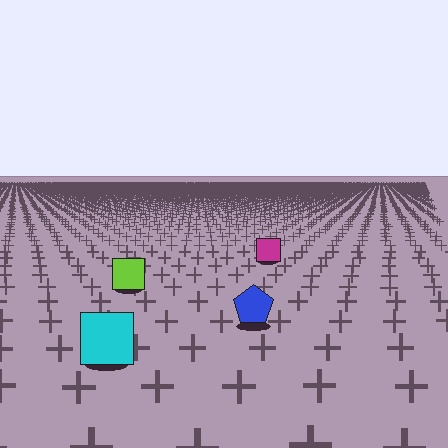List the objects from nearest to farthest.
From nearest to farthest: the cyan square, the blue pentagon, the lime square, the magenta square.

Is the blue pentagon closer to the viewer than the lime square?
Yes. The blue pentagon is closer — you can tell from the texture gradient: the ground texture is coarser near it.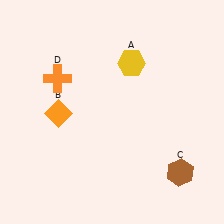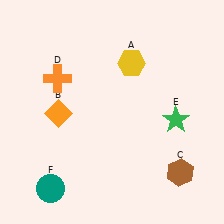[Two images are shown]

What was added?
A green star (E), a teal circle (F) were added in Image 2.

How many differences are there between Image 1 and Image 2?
There are 2 differences between the two images.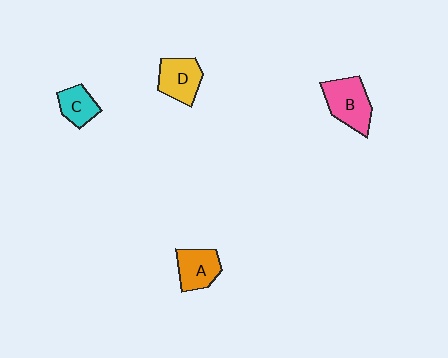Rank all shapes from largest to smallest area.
From largest to smallest: B (pink), D (yellow), A (orange), C (cyan).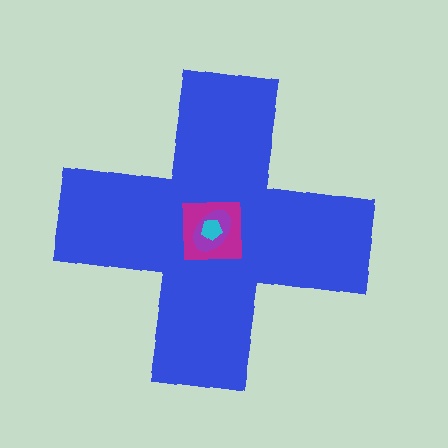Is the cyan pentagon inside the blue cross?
Yes.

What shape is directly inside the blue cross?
The magenta square.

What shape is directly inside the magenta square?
The purple ellipse.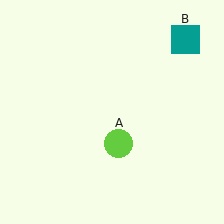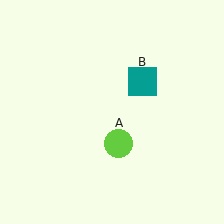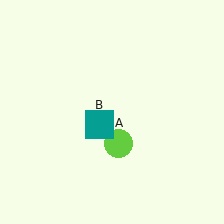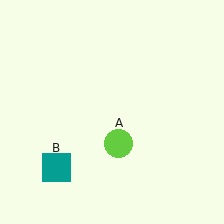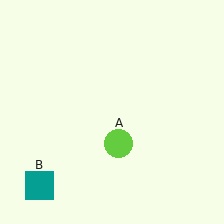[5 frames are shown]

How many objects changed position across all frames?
1 object changed position: teal square (object B).